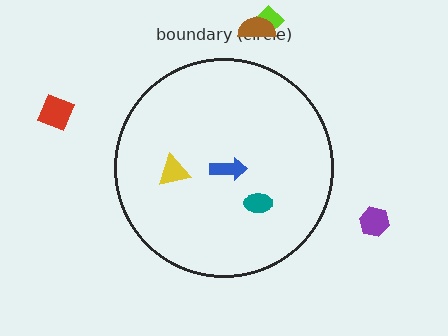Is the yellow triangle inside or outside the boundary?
Inside.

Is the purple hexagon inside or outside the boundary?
Outside.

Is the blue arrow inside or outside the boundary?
Inside.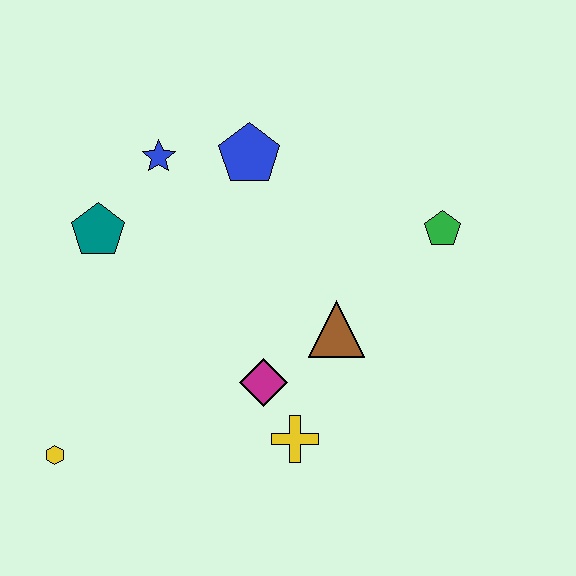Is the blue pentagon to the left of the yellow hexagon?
No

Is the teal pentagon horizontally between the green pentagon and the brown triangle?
No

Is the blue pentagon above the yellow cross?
Yes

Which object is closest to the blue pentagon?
The blue star is closest to the blue pentagon.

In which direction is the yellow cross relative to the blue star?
The yellow cross is below the blue star.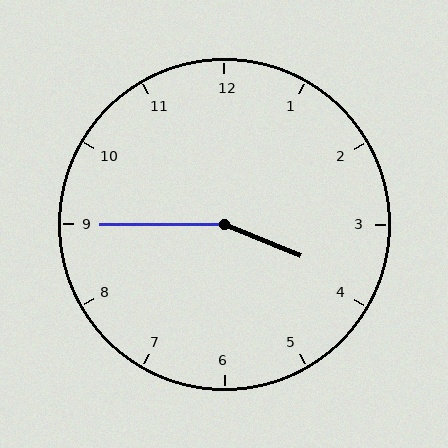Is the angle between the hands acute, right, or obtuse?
It is obtuse.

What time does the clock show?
3:45.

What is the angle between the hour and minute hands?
Approximately 158 degrees.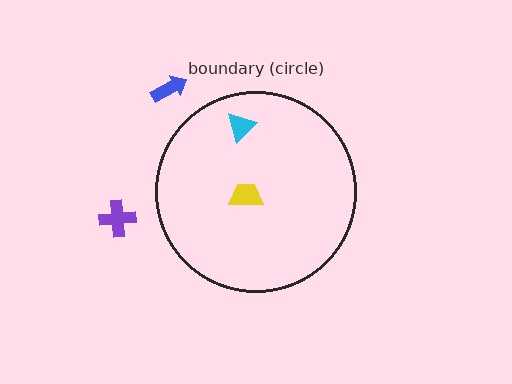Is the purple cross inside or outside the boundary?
Outside.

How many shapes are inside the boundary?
2 inside, 2 outside.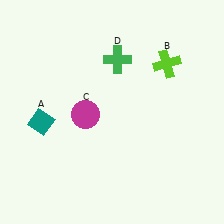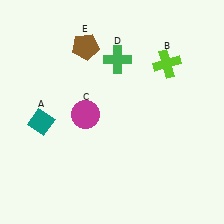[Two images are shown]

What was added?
A brown pentagon (E) was added in Image 2.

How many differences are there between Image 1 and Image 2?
There is 1 difference between the two images.